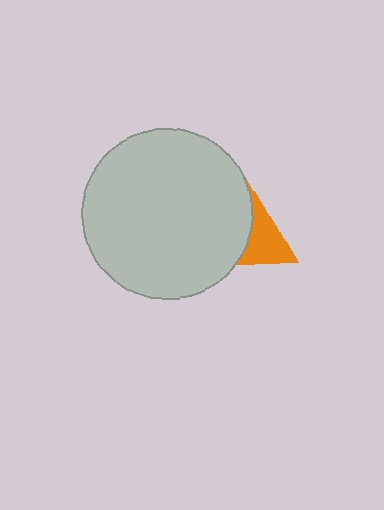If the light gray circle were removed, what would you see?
You would see the complete orange triangle.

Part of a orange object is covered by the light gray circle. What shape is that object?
It is a triangle.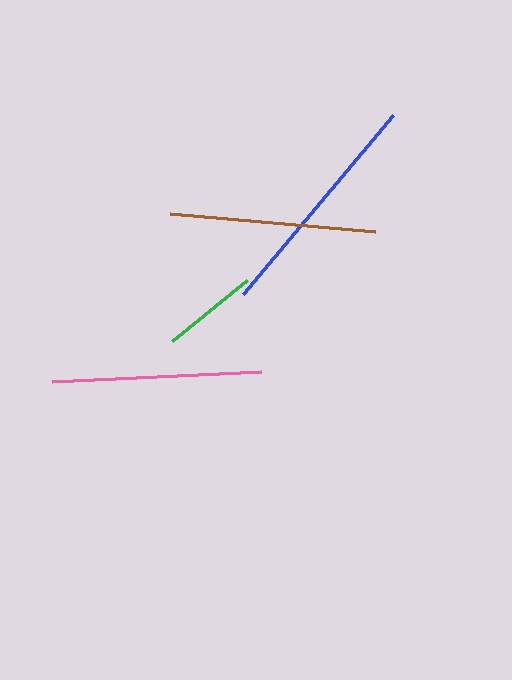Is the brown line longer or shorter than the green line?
The brown line is longer than the green line.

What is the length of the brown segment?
The brown segment is approximately 206 pixels long.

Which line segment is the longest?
The blue line is the longest at approximately 234 pixels.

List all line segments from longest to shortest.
From longest to shortest: blue, pink, brown, green.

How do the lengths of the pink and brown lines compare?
The pink and brown lines are approximately the same length.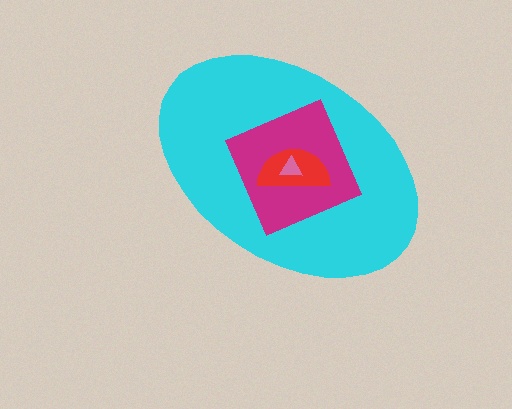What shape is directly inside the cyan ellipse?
The magenta diamond.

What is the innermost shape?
The pink triangle.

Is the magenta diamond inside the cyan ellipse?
Yes.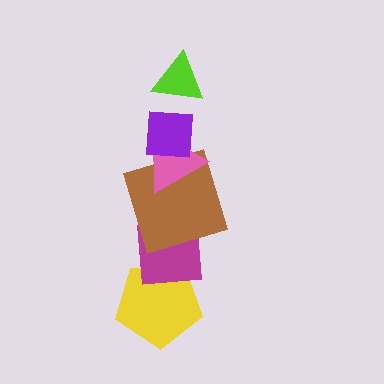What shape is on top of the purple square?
The lime triangle is on top of the purple square.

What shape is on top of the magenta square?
The brown square is on top of the magenta square.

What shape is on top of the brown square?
The pink triangle is on top of the brown square.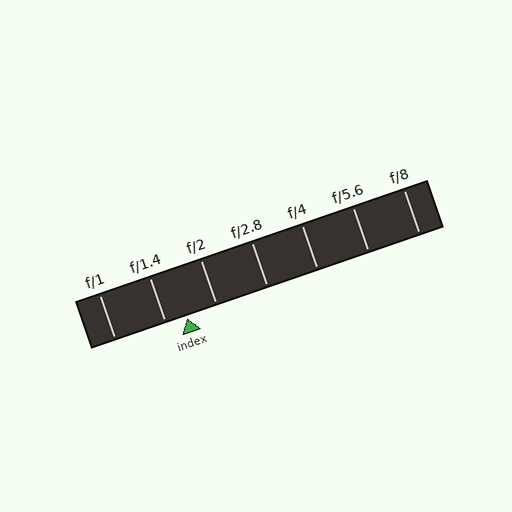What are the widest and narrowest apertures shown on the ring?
The widest aperture shown is f/1 and the narrowest is f/8.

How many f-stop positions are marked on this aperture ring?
There are 7 f-stop positions marked.